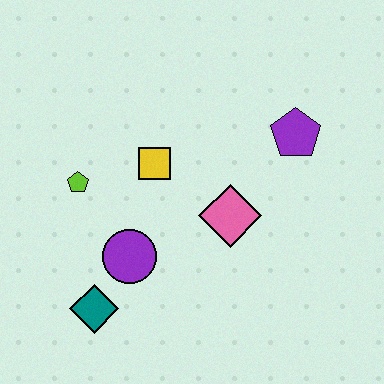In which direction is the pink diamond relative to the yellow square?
The pink diamond is to the right of the yellow square.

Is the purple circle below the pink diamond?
Yes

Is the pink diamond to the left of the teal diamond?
No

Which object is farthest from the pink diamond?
The teal diamond is farthest from the pink diamond.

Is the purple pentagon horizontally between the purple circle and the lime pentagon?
No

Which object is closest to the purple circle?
The teal diamond is closest to the purple circle.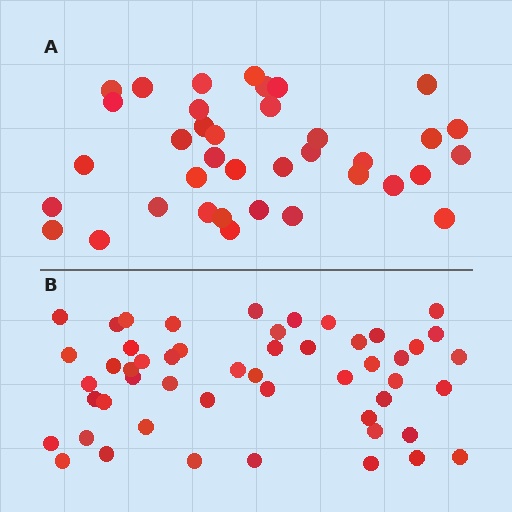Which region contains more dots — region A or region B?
Region B (the bottom region) has more dots.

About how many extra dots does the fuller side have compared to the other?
Region B has approximately 15 more dots than region A.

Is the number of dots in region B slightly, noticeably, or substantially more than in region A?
Region B has noticeably more, but not dramatically so. The ratio is roughly 1.4 to 1.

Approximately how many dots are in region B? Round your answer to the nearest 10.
About 50 dots. (The exact count is 51, which rounds to 50.)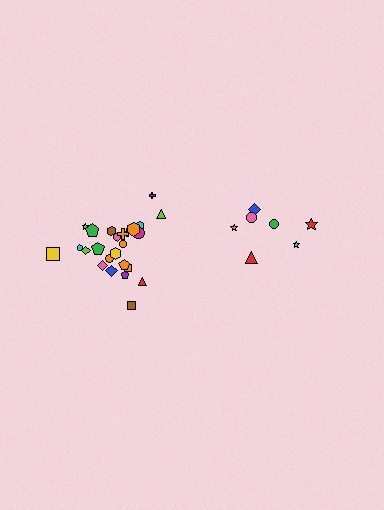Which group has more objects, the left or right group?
The left group.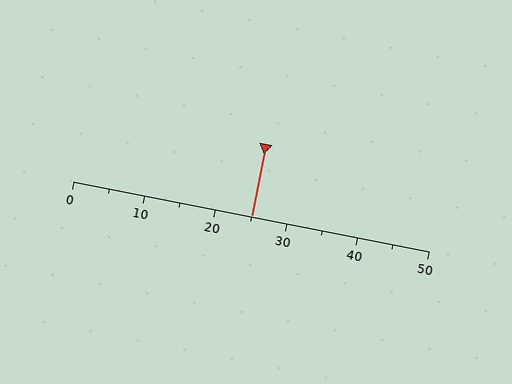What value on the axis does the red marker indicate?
The marker indicates approximately 25.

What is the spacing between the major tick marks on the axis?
The major ticks are spaced 10 apart.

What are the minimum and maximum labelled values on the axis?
The axis runs from 0 to 50.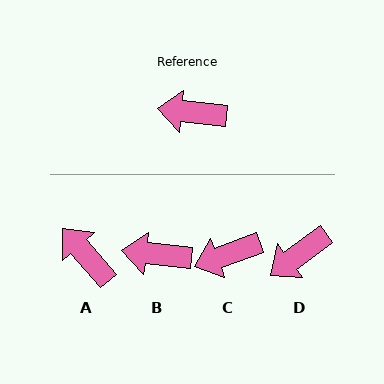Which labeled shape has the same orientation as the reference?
B.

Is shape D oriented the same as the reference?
No, it is off by about 43 degrees.